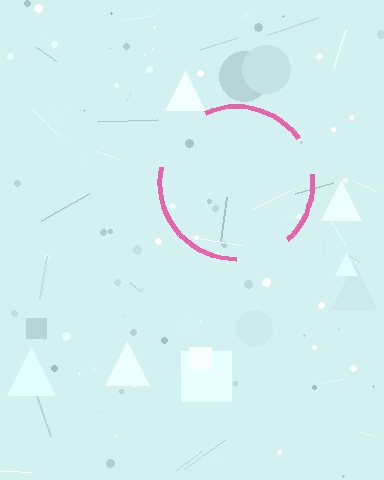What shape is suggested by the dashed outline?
The dashed outline suggests a circle.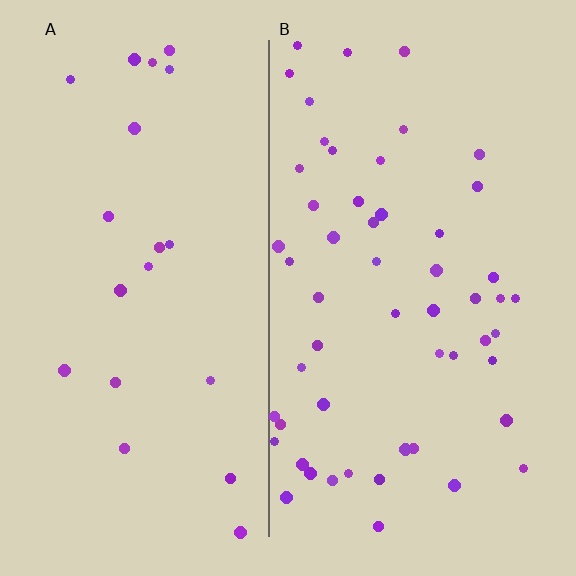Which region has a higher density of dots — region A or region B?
B (the right).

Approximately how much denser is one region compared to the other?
Approximately 2.6× — region B over region A.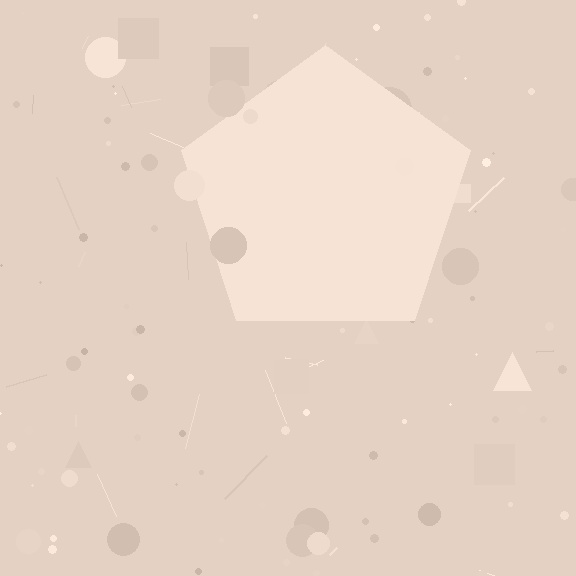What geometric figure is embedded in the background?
A pentagon is embedded in the background.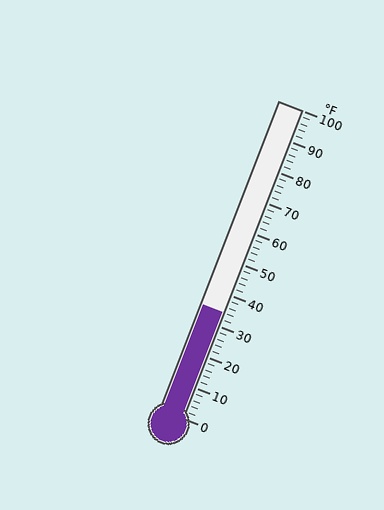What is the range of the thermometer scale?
The thermometer scale ranges from 0°F to 100°F.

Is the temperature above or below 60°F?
The temperature is below 60°F.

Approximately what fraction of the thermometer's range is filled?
The thermometer is filled to approximately 35% of its range.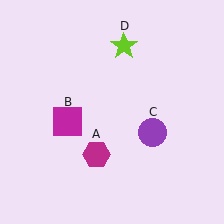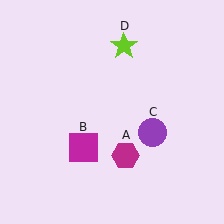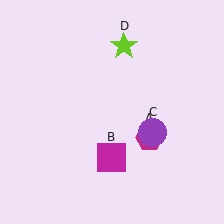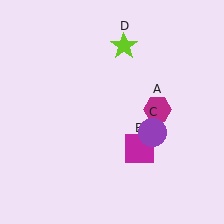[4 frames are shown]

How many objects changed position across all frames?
2 objects changed position: magenta hexagon (object A), magenta square (object B).